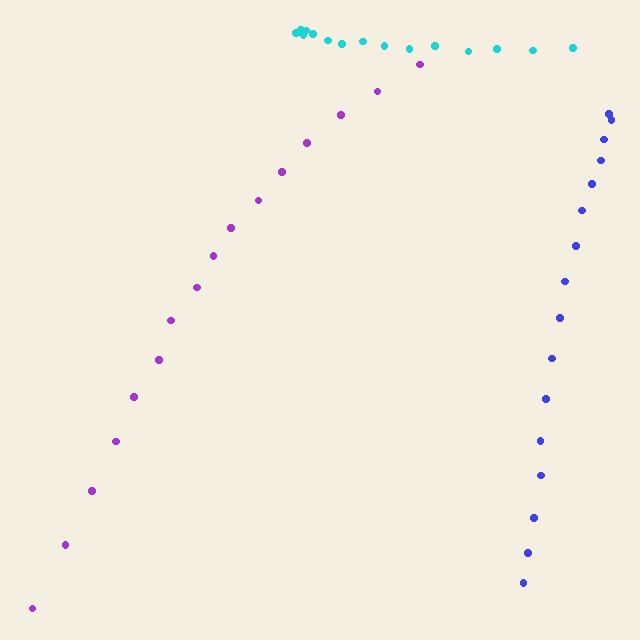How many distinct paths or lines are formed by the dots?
There are 3 distinct paths.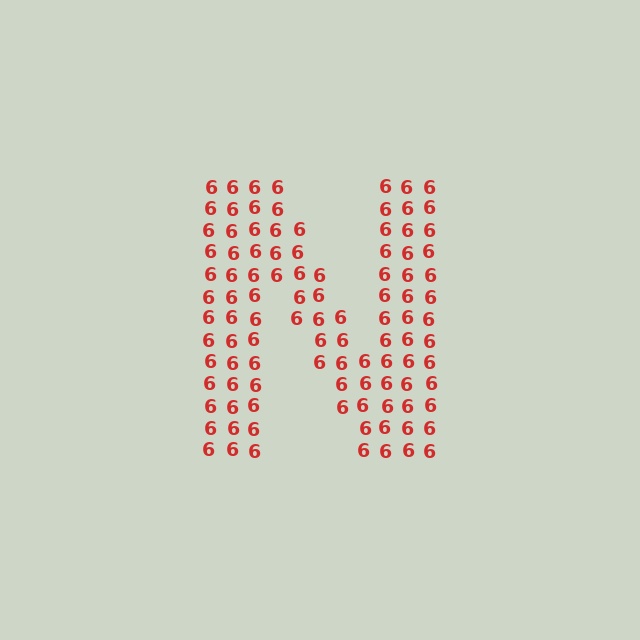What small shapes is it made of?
It is made of small digit 6's.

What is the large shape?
The large shape is the letter N.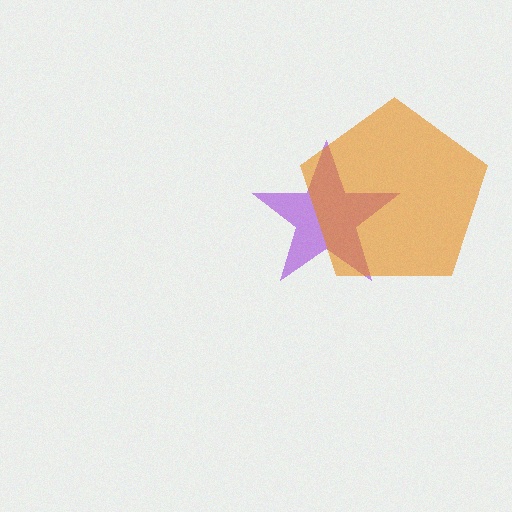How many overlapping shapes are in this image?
There are 2 overlapping shapes in the image.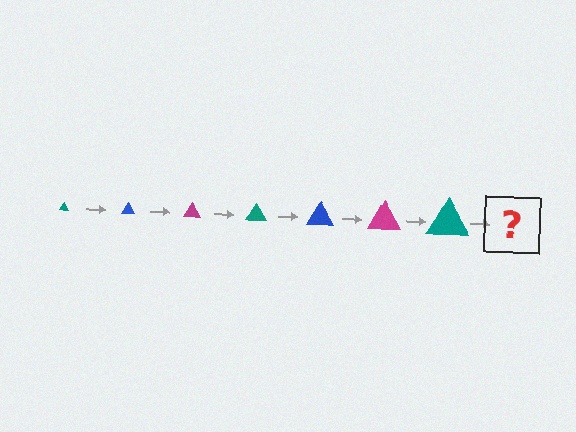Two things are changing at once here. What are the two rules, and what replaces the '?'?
The two rules are that the triangle grows larger each step and the color cycles through teal, blue, and magenta. The '?' should be a blue triangle, larger than the previous one.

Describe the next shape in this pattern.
It should be a blue triangle, larger than the previous one.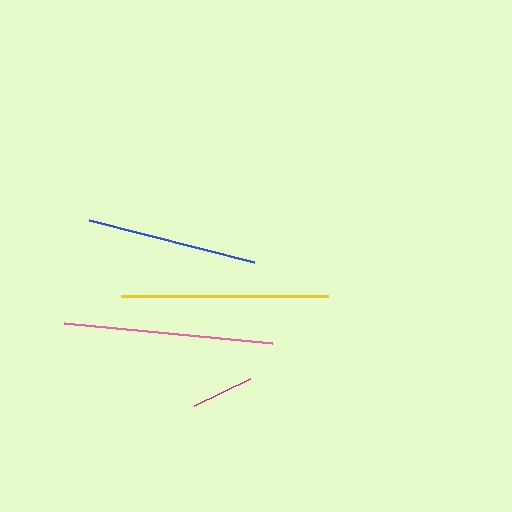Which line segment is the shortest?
The magenta line is the shortest at approximately 62 pixels.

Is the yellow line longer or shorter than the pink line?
The pink line is longer than the yellow line.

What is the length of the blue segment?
The blue segment is approximately 170 pixels long.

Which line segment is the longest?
The pink line is the longest at approximately 208 pixels.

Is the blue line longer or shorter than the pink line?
The pink line is longer than the blue line.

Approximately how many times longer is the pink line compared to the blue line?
The pink line is approximately 1.2 times the length of the blue line.